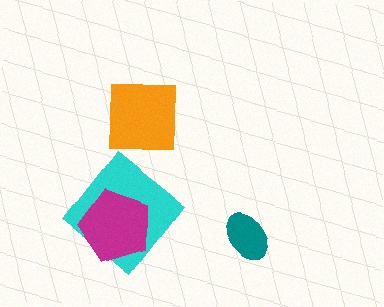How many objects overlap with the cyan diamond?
1 object overlaps with the cyan diamond.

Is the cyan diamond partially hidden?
Yes, it is partially covered by another shape.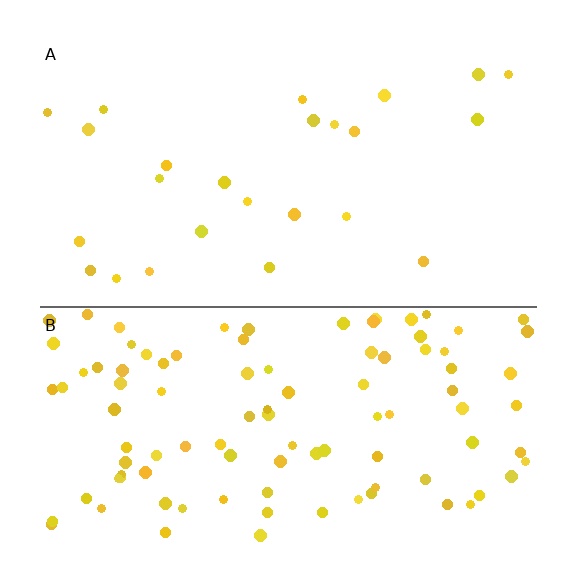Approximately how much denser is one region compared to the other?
Approximately 4.1× — region B over region A.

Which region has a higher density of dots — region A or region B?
B (the bottom).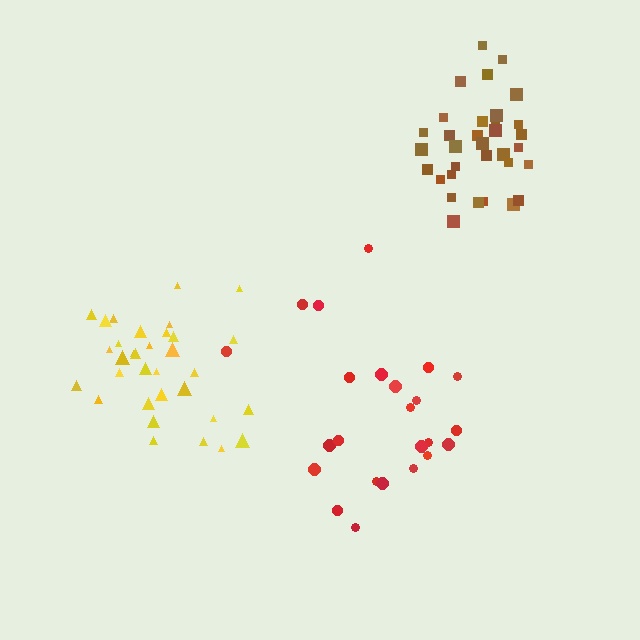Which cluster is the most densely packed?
Brown.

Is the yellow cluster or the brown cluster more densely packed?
Brown.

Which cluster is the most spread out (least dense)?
Red.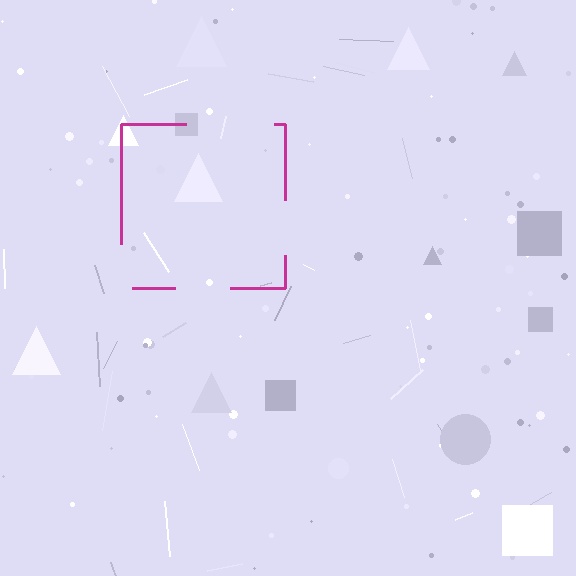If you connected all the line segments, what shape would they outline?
They would outline a square.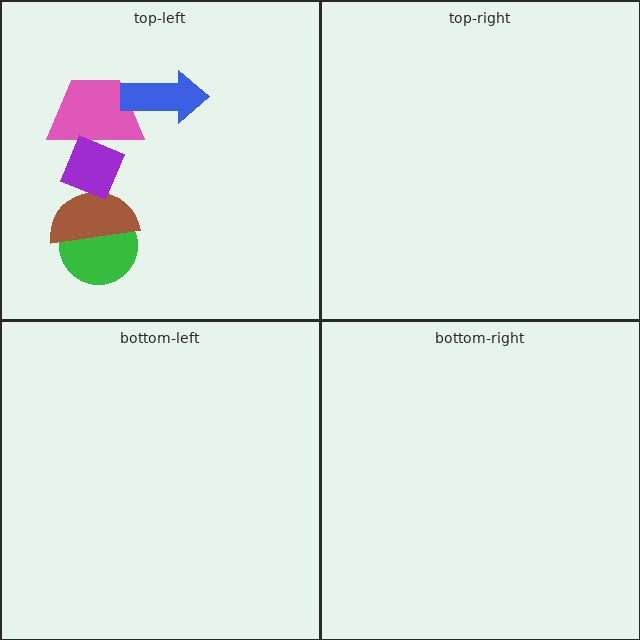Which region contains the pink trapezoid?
The top-left region.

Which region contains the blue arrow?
The top-left region.